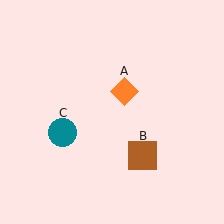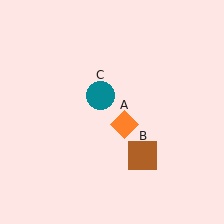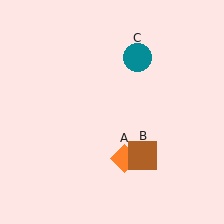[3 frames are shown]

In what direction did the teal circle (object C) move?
The teal circle (object C) moved up and to the right.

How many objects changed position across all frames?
2 objects changed position: orange diamond (object A), teal circle (object C).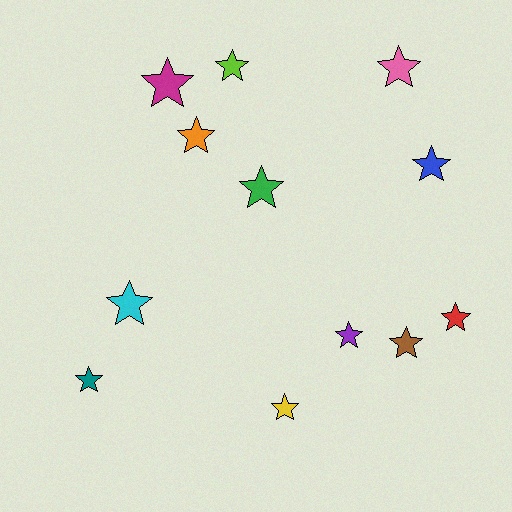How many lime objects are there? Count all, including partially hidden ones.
There is 1 lime object.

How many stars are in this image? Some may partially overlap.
There are 12 stars.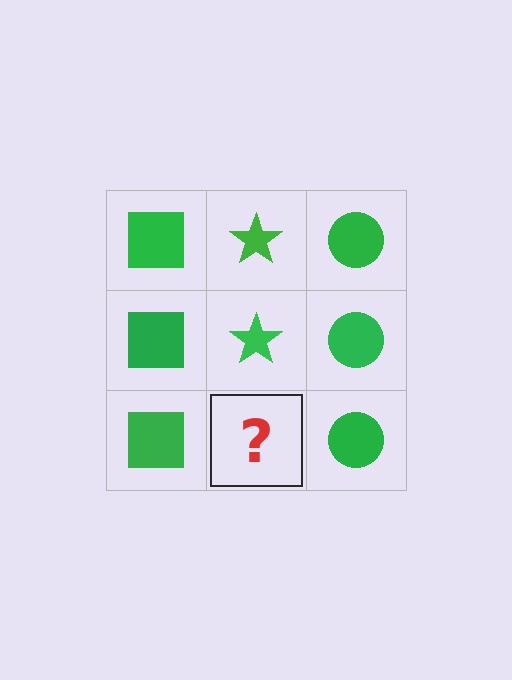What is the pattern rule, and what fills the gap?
The rule is that each column has a consistent shape. The gap should be filled with a green star.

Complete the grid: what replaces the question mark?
The question mark should be replaced with a green star.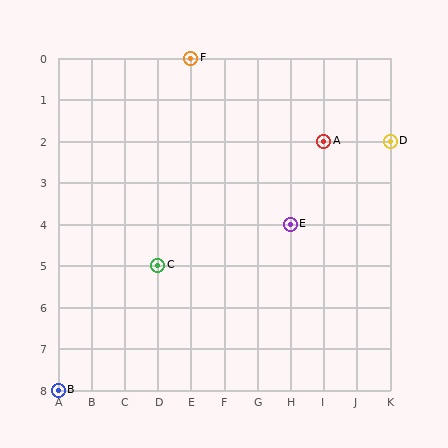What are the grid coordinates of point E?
Point E is at grid coordinates (H, 4).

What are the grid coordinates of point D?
Point D is at grid coordinates (K, 2).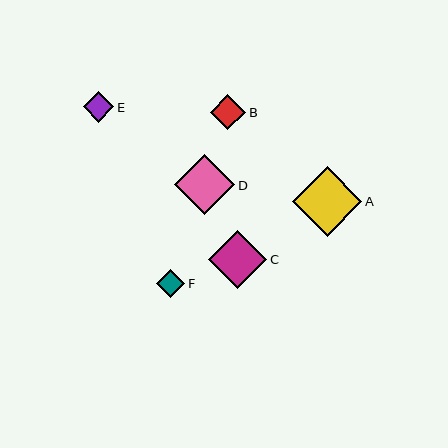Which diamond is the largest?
Diamond A is the largest with a size of approximately 69 pixels.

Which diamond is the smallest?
Diamond F is the smallest with a size of approximately 28 pixels.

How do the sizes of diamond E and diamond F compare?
Diamond E and diamond F are approximately the same size.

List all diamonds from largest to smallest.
From largest to smallest: A, D, C, B, E, F.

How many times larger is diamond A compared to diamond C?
Diamond A is approximately 1.2 times the size of diamond C.